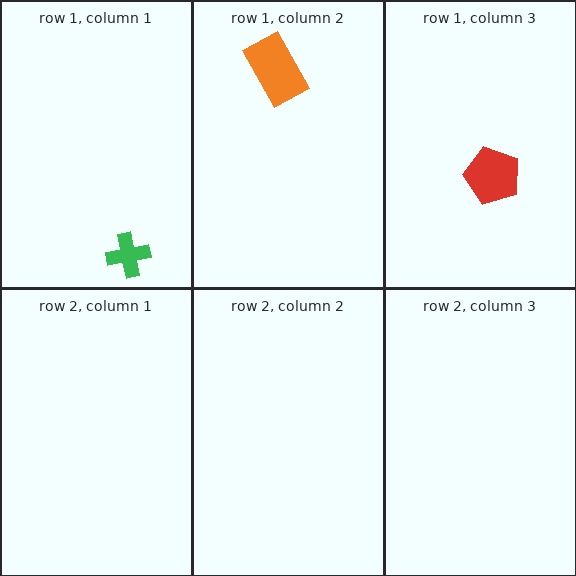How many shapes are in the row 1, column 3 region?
1.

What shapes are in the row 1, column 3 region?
The red pentagon.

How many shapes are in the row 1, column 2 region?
1.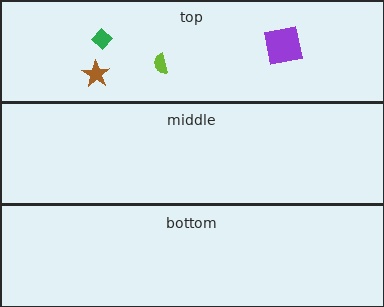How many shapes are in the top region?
4.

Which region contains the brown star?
The top region.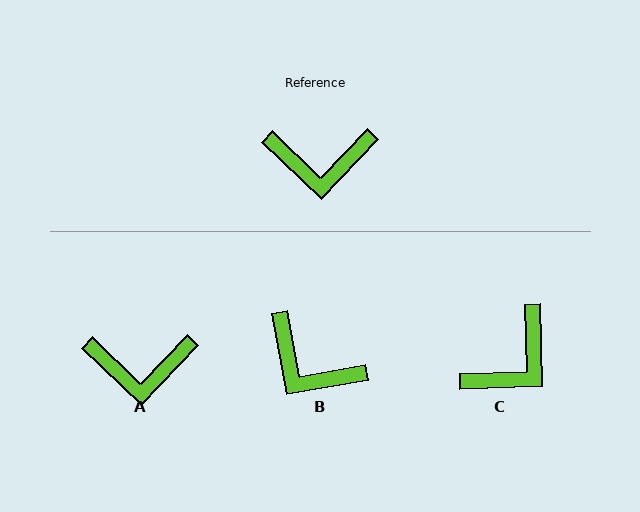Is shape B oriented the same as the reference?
No, it is off by about 36 degrees.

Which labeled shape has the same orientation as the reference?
A.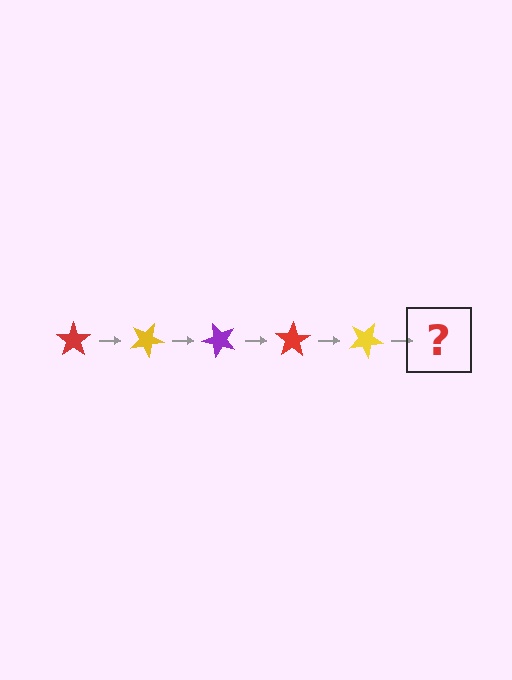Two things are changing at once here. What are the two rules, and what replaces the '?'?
The two rules are that it rotates 25 degrees each step and the color cycles through red, yellow, and purple. The '?' should be a purple star, rotated 125 degrees from the start.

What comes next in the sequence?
The next element should be a purple star, rotated 125 degrees from the start.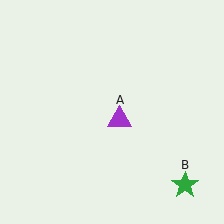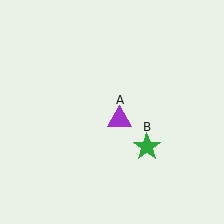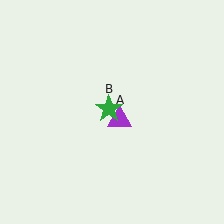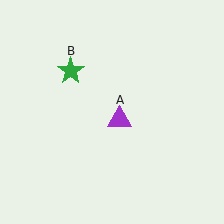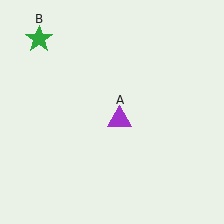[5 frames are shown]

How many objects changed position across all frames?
1 object changed position: green star (object B).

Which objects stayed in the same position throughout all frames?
Purple triangle (object A) remained stationary.